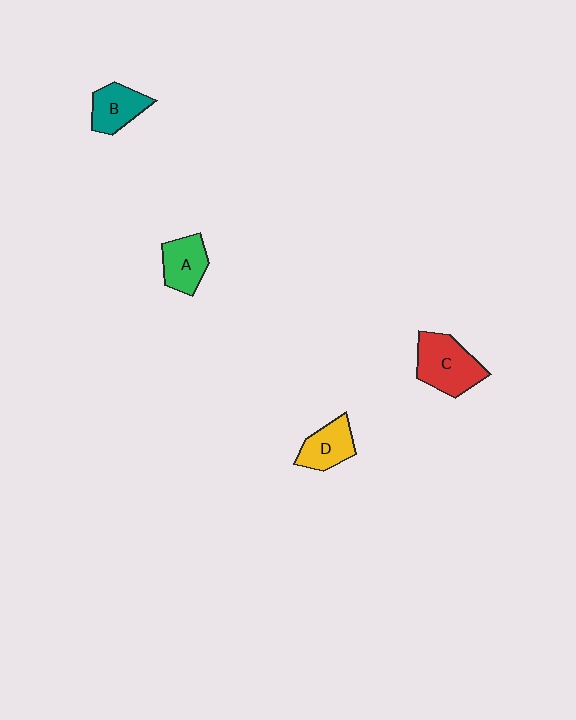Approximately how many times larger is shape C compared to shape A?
Approximately 1.5 times.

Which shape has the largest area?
Shape C (red).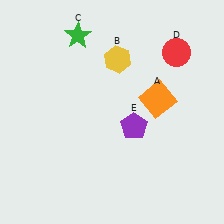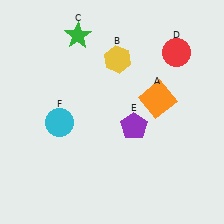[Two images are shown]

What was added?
A cyan circle (F) was added in Image 2.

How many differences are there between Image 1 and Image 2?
There is 1 difference between the two images.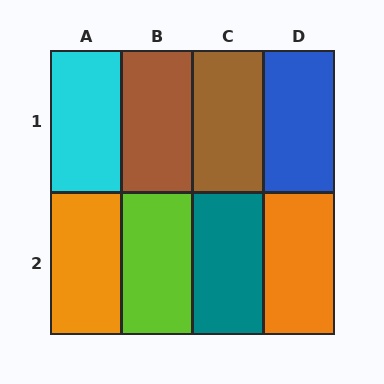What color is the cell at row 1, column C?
Brown.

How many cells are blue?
1 cell is blue.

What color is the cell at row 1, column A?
Cyan.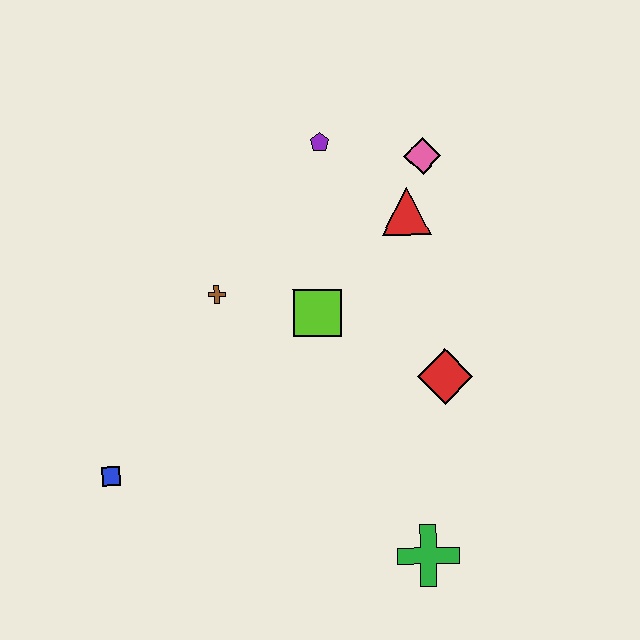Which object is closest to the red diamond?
The lime square is closest to the red diamond.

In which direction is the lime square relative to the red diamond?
The lime square is to the left of the red diamond.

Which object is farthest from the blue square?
The pink diamond is farthest from the blue square.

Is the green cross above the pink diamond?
No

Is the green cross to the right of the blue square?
Yes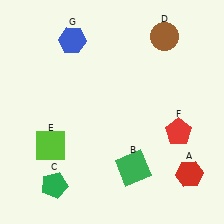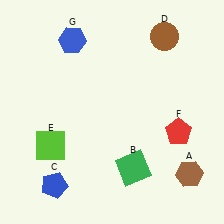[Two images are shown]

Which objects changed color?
A changed from red to brown. C changed from green to blue.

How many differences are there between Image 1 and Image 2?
There are 2 differences between the two images.